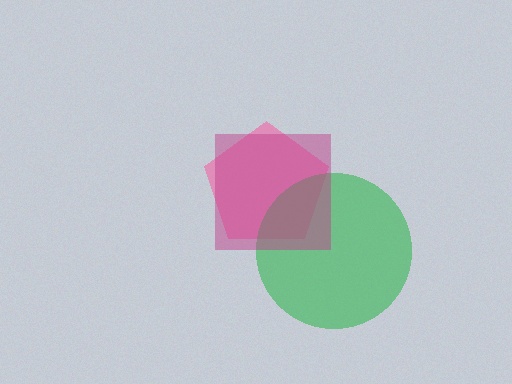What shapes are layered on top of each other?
The layered shapes are: a pink pentagon, a green circle, a magenta square.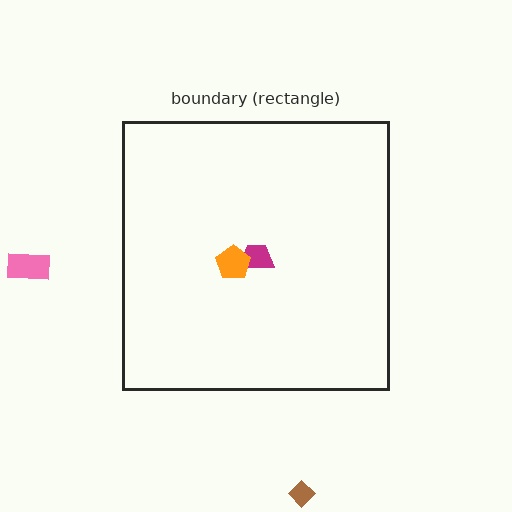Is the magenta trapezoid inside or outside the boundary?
Inside.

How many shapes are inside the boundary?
2 inside, 2 outside.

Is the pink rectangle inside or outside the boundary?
Outside.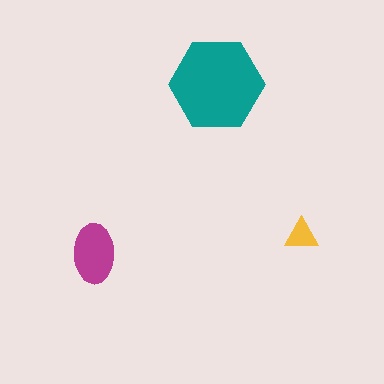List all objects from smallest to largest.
The yellow triangle, the magenta ellipse, the teal hexagon.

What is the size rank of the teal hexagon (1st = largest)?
1st.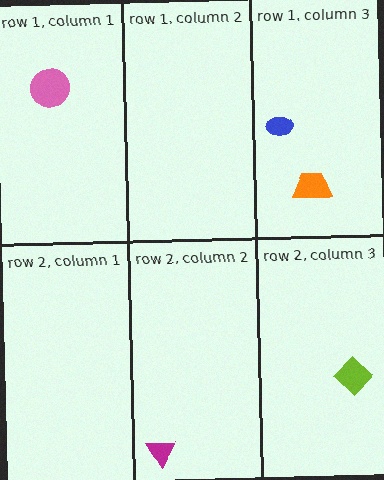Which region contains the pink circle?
The row 1, column 1 region.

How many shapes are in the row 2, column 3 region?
1.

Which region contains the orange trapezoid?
The row 1, column 3 region.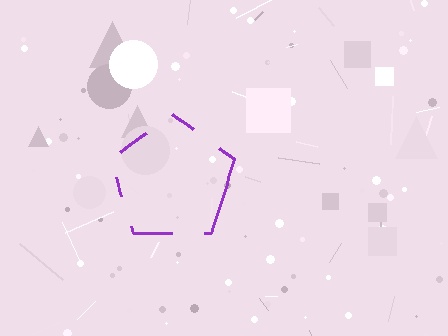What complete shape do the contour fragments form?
The contour fragments form a pentagon.